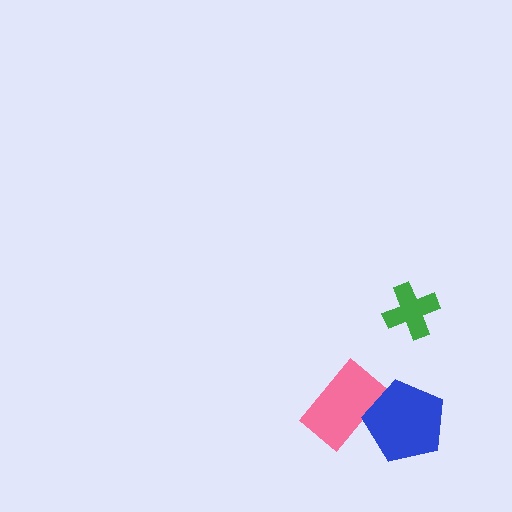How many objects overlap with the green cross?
0 objects overlap with the green cross.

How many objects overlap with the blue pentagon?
1 object overlaps with the blue pentagon.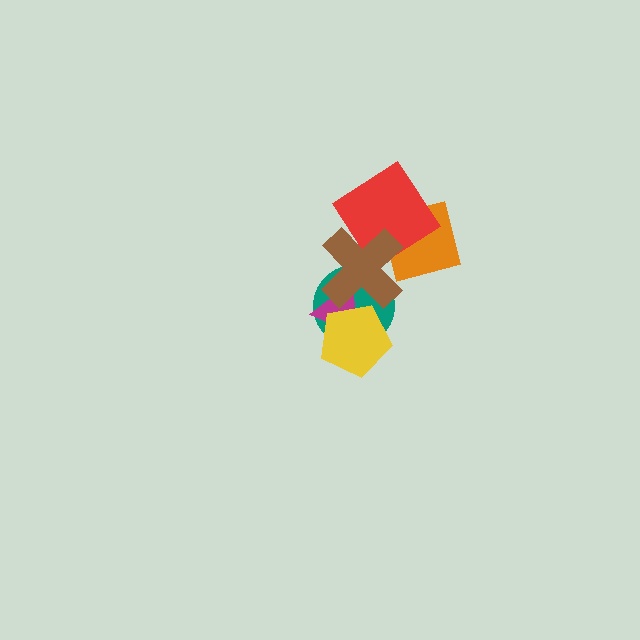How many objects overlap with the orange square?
2 objects overlap with the orange square.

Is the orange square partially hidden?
Yes, it is partially covered by another shape.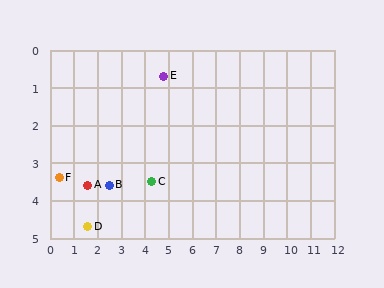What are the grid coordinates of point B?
Point B is at approximately (2.5, 3.6).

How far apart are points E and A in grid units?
Points E and A are about 4.3 grid units apart.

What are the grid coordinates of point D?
Point D is at approximately (1.6, 4.7).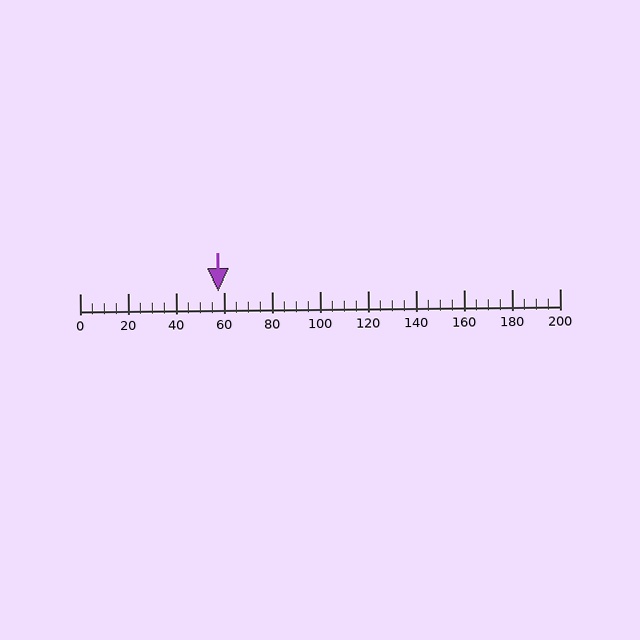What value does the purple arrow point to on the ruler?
The purple arrow points to approximately 58.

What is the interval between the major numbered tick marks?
The major tick marks are spaced 20 units apart.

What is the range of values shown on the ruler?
The ruler shows values from 0 to 200.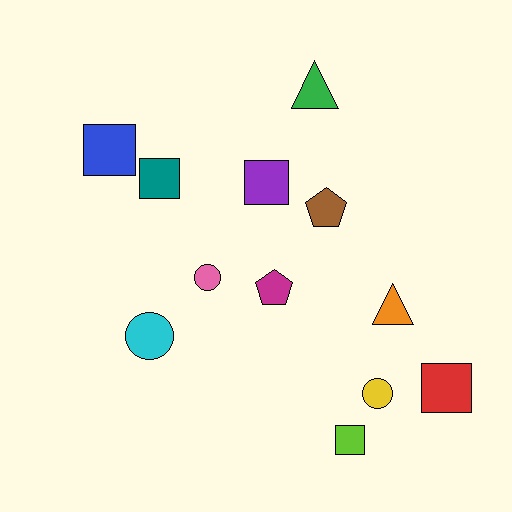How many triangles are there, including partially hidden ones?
There are 2 triangles.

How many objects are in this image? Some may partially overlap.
There are 12 objects.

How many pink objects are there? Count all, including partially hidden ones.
There is 1 pink object.